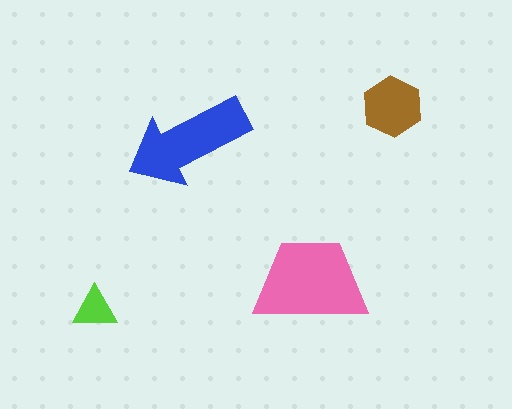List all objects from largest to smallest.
The pink trapezoid, the blue arrow, the brown hexagon, the lime triangle.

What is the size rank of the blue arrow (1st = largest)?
2nd.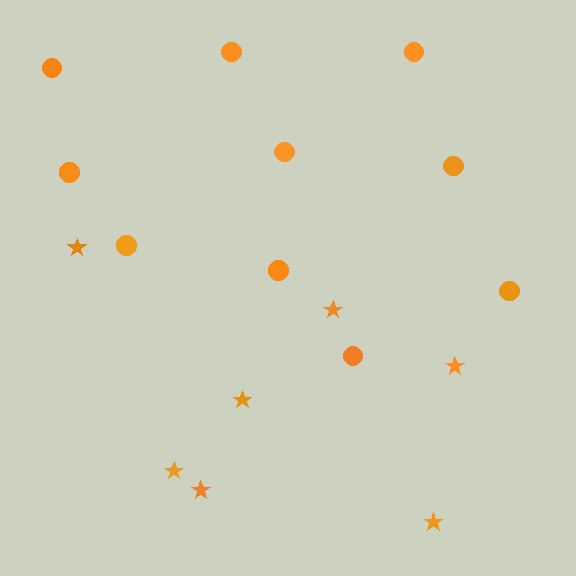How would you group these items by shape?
There are 2 groups: one group of stars (7) and one group of circles (10).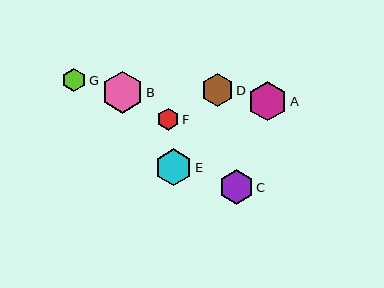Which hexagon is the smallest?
Hexagon F is the smallest with a size of approximately 22 pixels.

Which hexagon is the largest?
Hexagon B is the largest with a size of approximately 42 pixels.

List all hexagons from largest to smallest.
From largest to smallest: B, A, E, C, D, G, F.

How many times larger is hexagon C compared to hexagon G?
Hexagon C is approximately 1.5 times the size of hexagon G.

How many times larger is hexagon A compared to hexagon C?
Hexagon A is approximately 1.1 times the size of hexagon C.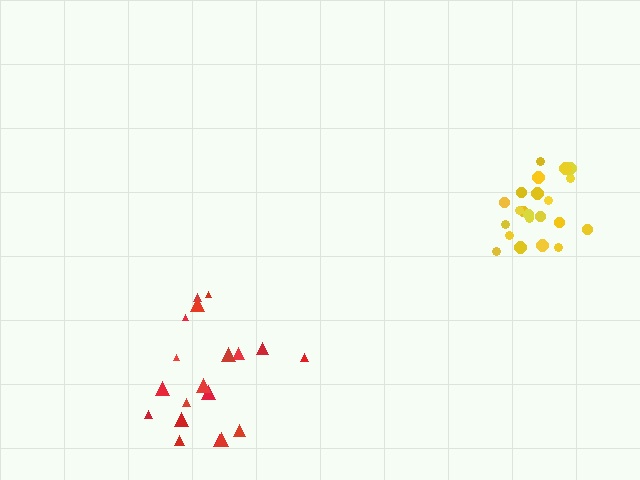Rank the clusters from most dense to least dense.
yellow, red.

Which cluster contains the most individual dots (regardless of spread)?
Yellow (23).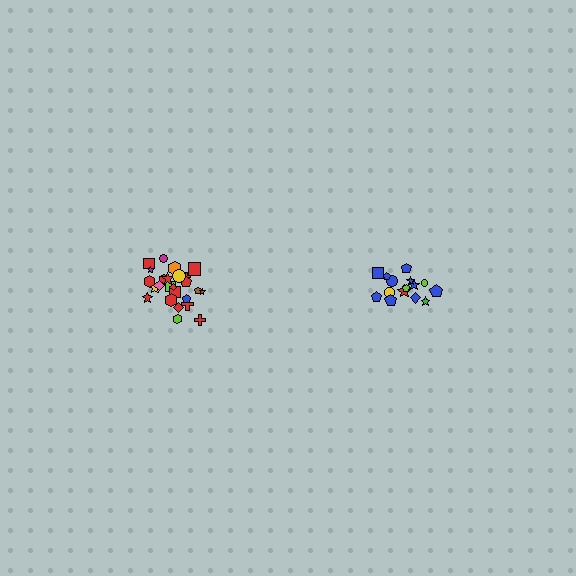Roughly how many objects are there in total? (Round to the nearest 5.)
Roughly 40 objects in total.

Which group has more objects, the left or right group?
The left group.